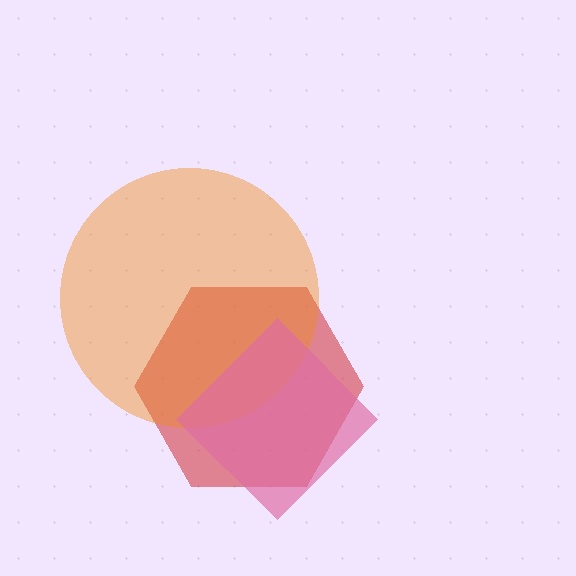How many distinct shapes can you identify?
There are 3 distinct shapes: a red hexagon, an orange circle, a pink diamond.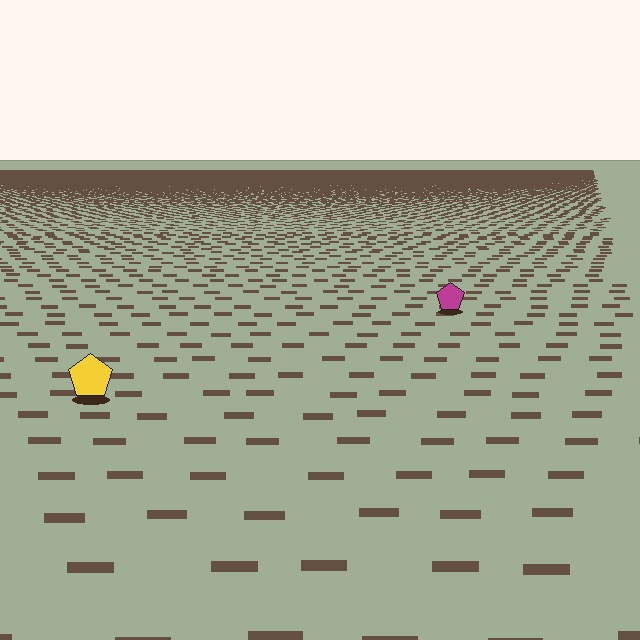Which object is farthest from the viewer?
The magenta pentagon is farthest from the viewer. It appears smaller and the ground texture around it is denser.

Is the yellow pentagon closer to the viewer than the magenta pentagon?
Yes. The yellow pentagon is closer — you can tell from the texture gradient: the ground texture is coarser near it.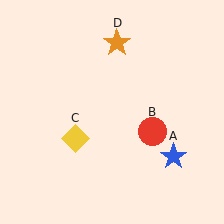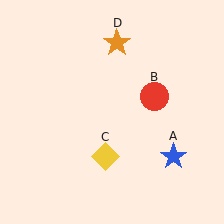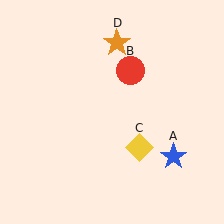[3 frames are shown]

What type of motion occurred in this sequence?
The red circle (object B), yellow diamond (object C) rotated counterclockwise around the center of the scene.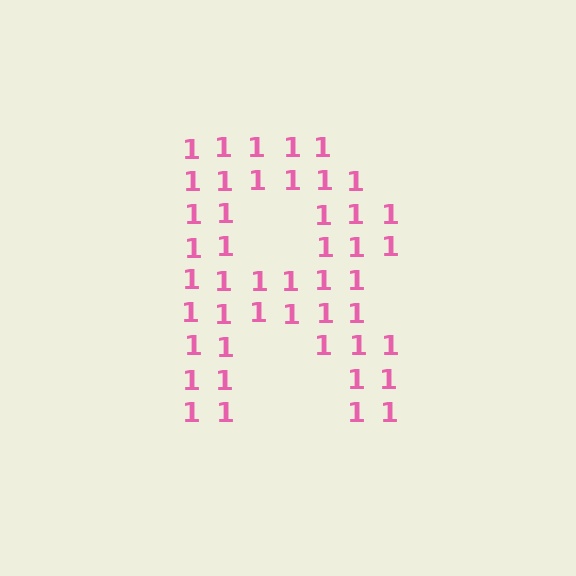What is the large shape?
The large shape is the letter R.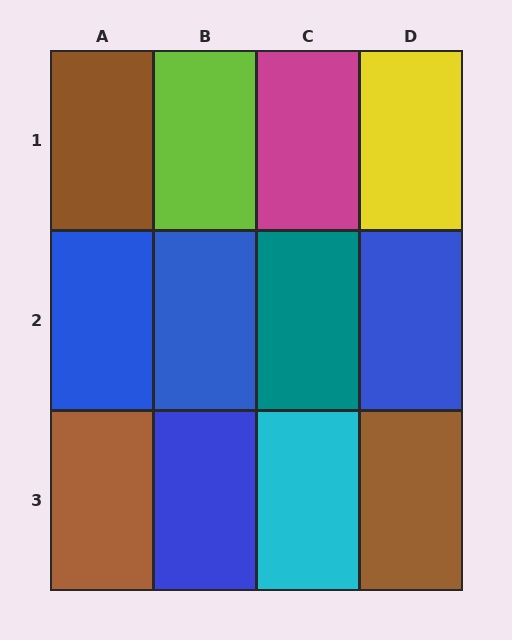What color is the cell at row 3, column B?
Blue.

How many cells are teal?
1 cell is teal.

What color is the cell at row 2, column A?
Blue.